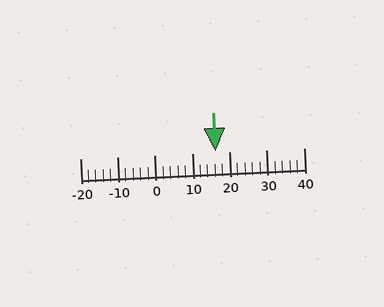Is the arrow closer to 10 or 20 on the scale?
The arrow is closer to 20.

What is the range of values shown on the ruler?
The ruler shows values from -20 to 40.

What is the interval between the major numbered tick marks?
The major tick marks are spaced 10 units apart.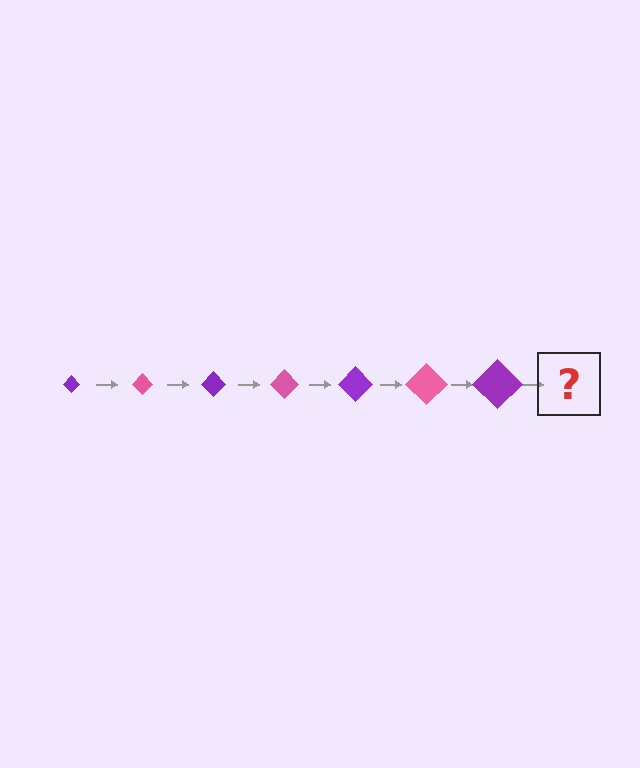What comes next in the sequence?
The next element should be a pink diamond, larger than the previous one.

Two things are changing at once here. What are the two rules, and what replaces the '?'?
The two rules are that the diamond grows larger each step and the color cycles through purple and pink. The '?' should be a pink diamond, larger than the previous one.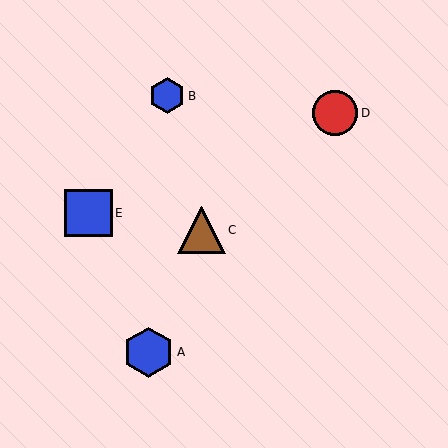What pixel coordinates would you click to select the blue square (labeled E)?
Click at (88, 213) to select the blue square E.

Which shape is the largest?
The blue hexagon (labeled A) is the largest.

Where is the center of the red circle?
The center of the red circle is at (335, 113).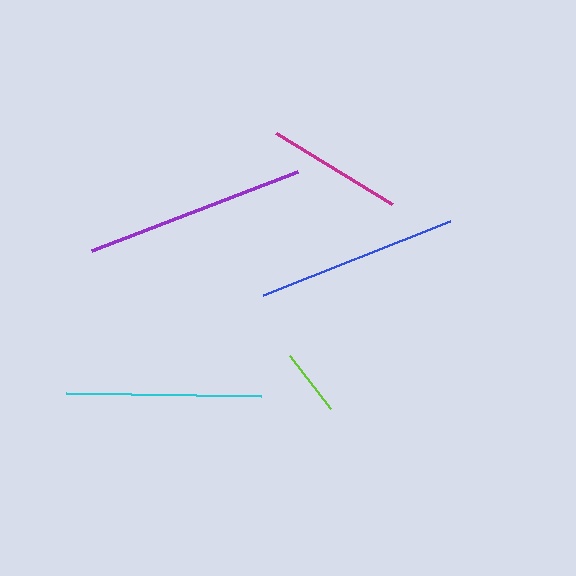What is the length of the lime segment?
The lime segment is approximately 67 pixels long.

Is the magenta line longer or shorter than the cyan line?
The cyan line is longer than the magenta line.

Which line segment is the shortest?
The lime line is the shortest at approximately 67 pixels.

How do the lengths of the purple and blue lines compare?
The purple and blue lines are approximately the same length.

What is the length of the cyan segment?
The cyan segment is approximately 195 pixels long.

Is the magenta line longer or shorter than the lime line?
The magenta line is longer than the lime line.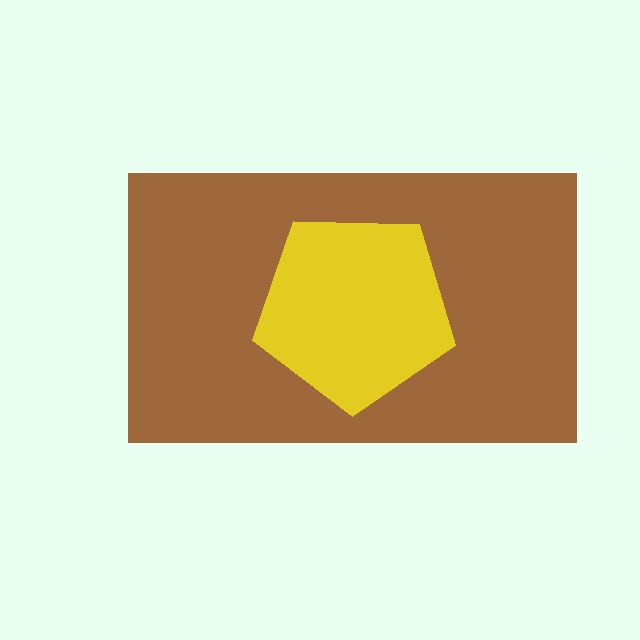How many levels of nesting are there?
2.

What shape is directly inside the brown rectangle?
The yellow pentagon.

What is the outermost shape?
The brown rectangle.